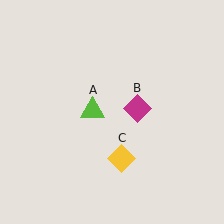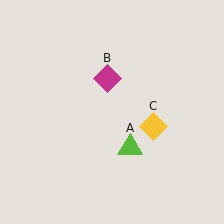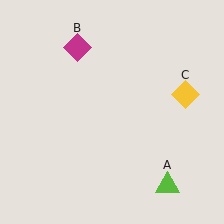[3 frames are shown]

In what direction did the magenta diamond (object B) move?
The magenta diamond (object B) moved up and to the left.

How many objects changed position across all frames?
3 objects changed position: lime triangle (object A), magenta diamond (object B), yellow diamond (object C).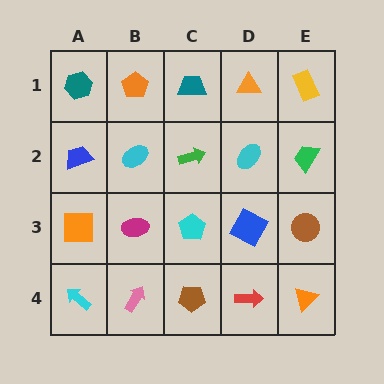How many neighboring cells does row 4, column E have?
2.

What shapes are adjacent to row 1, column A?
A blue trapezoid (row 2, column A), an orange pentagon (row 1, column B).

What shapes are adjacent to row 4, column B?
A magenta ellipse (row 3, column B), a cyan arrow (row 4, column A), a brown pentagon (row 4, column C).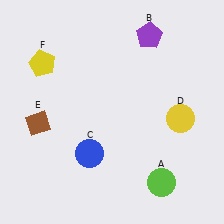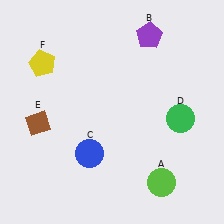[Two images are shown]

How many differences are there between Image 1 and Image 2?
There is 1 difference between the two images.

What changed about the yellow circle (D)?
In Image 1, D is yellow. In Image 2, it changed to green.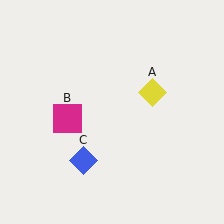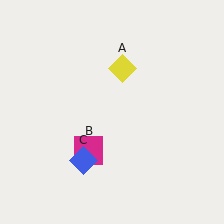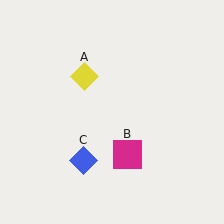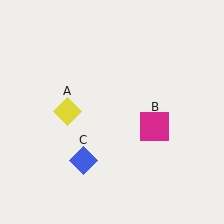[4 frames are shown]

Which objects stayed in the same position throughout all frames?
Blue diamond (object C) remained stationary.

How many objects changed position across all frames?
2 objects changed position: yellow diamond (object A), magenta square (object B).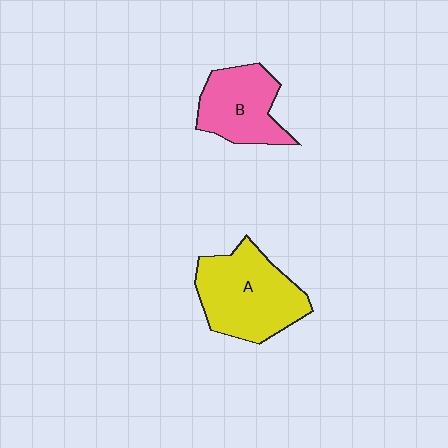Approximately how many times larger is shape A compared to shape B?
Approximately 1.4 times.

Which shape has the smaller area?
Shape B (pink).